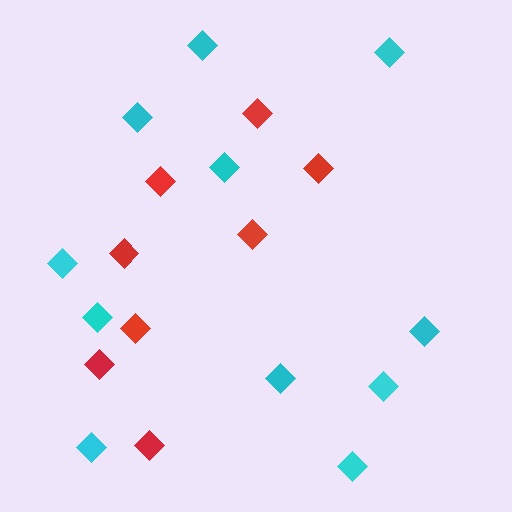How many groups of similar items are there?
There are 2 groups: one group of cyan diamonds (11) and one group of red diamonds (8).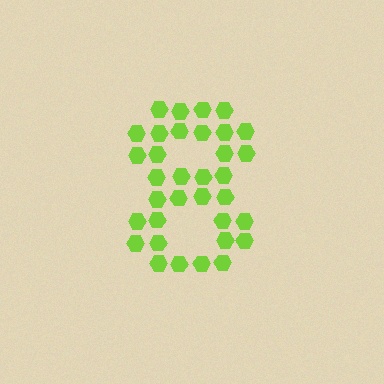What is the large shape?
The large shape is the digit 8.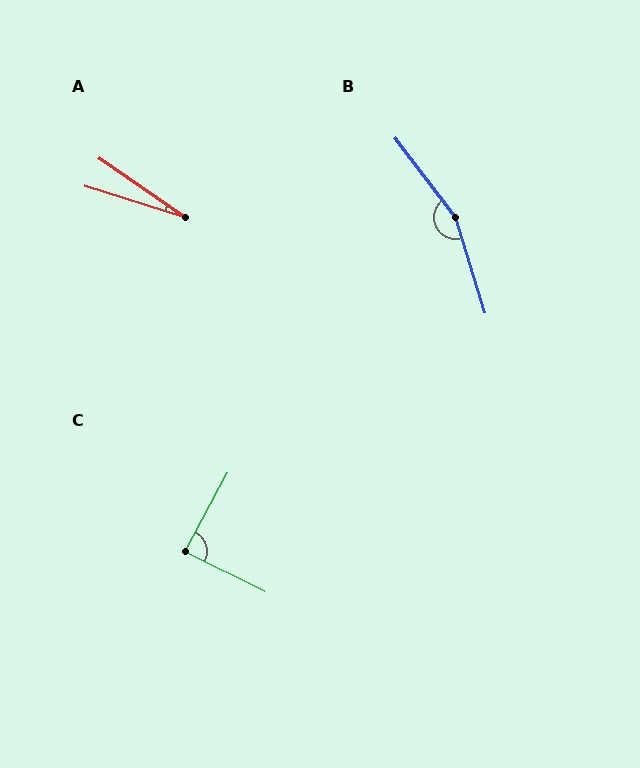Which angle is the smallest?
A, at approximately 17 degrees.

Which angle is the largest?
B, at approximately 160 degrees.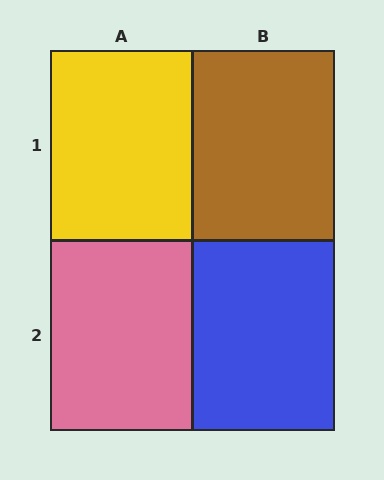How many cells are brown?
1 cell is brown.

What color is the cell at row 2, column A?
Pink.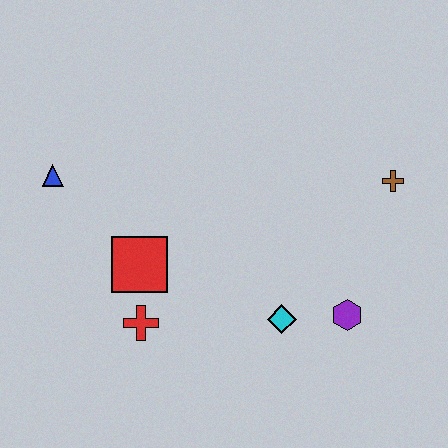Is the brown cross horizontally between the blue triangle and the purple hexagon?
No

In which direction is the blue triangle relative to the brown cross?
The blue triangle is to the left of the brown cross.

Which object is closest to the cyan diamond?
The purple hexagon is closest to the cyan diamond.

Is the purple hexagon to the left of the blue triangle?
No